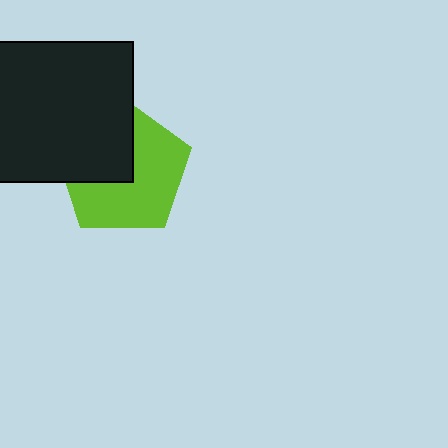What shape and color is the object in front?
The object in front is a black square.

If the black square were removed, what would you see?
You would see the complete lime pentagon.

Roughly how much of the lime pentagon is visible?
About half of it is visible (roughly 61%).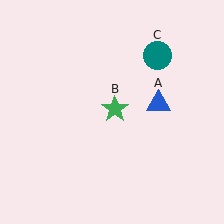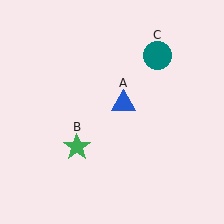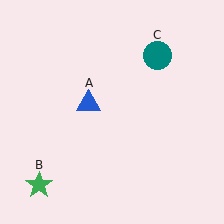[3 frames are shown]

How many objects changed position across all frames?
2 objects changed position: blue triangle (object A), green star (object B).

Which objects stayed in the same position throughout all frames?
Teal circle (object C) remained stationary.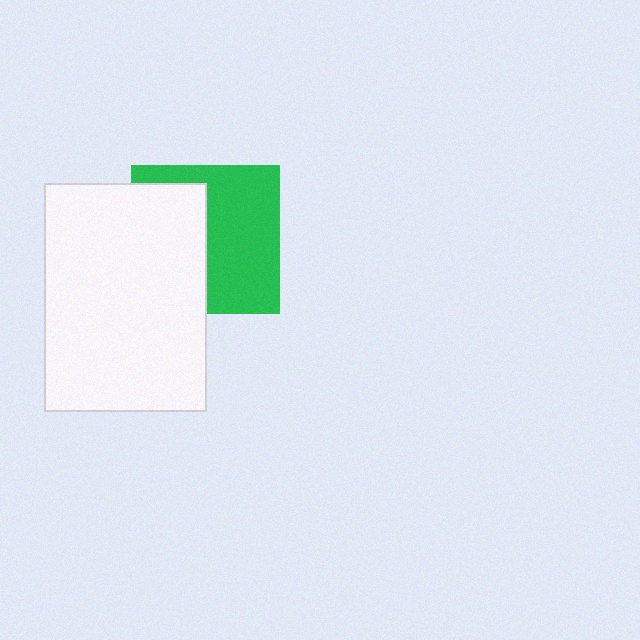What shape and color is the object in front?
The object in front is a white rectangle.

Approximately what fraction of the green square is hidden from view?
Roughly 45% of the green square is hidden behind the white rectangle.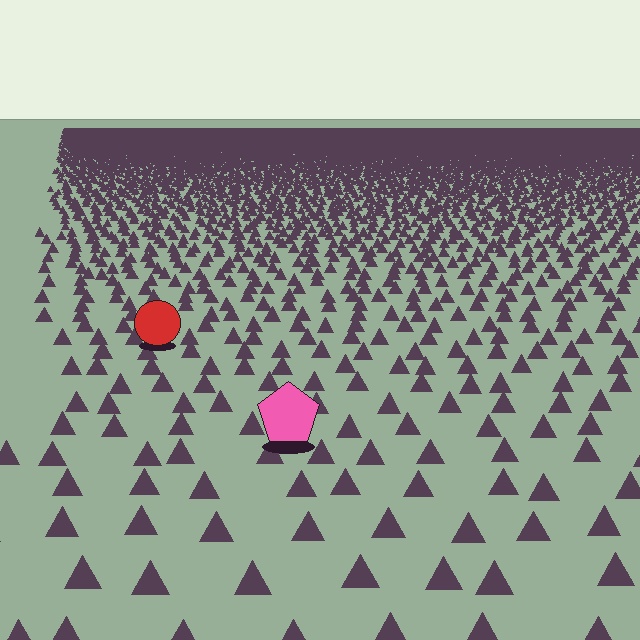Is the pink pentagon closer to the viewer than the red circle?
Yes. The pink pentagon is closer — you can tell from the texture gradient: the ground texture is coarser near it.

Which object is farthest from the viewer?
The red circle is farthest from the viewer. It appears smaller and the ground texture around it is denser.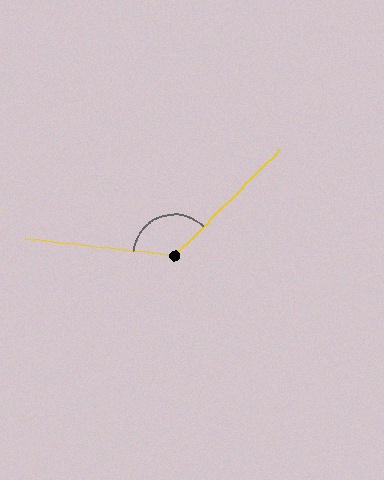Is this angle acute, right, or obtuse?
It is obtuse.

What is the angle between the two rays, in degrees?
Approximately 129 degrees.